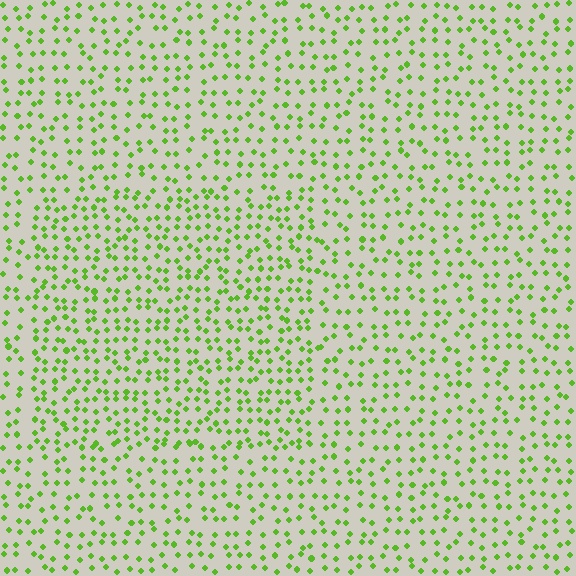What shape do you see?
I see a rectangle.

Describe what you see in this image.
The image contains small lime elements arranged at two different densities. A rectangle-shaped region is visible where the elements are more densely packed than the surrounding area.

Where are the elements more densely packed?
The elements are more densely packed inside the rectangle boundary.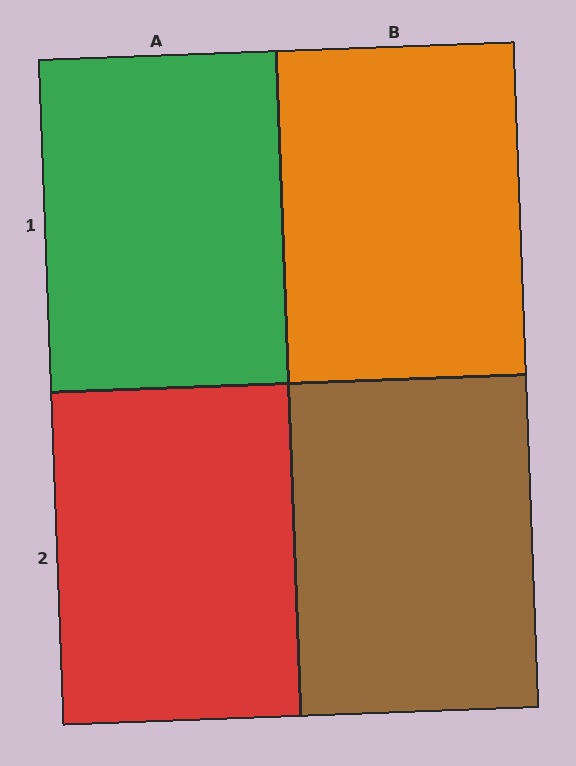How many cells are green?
1 cell is green.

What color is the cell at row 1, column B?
Orange.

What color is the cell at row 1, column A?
Green.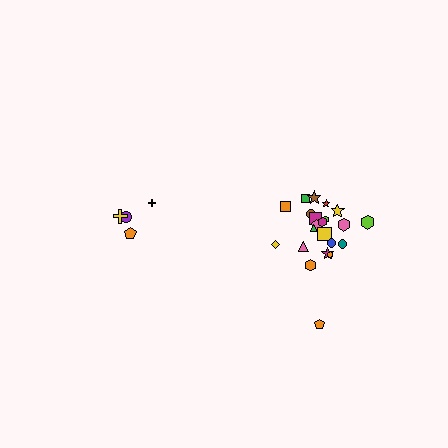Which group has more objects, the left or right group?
The right group.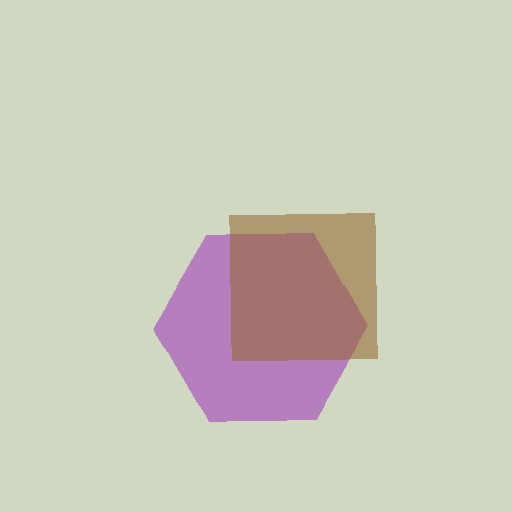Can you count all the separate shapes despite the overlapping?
Yes, there are 2 separate shapes.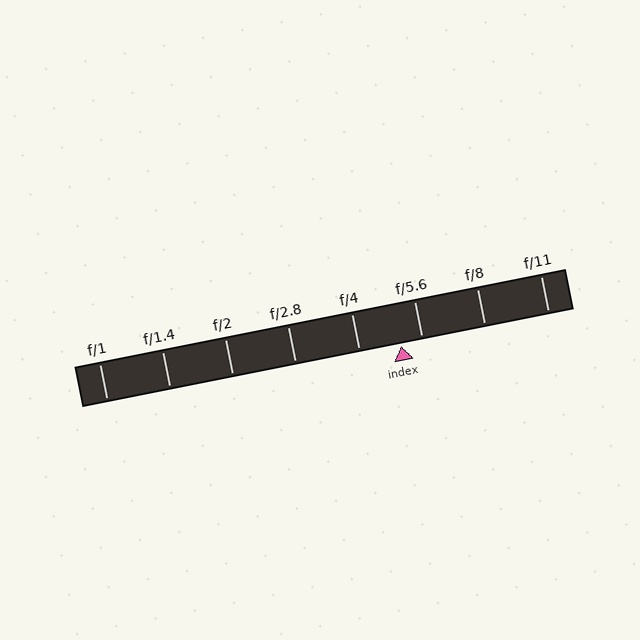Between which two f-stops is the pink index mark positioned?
The index mark is between f/4 and f/5.6.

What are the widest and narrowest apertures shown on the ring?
The widest aperture shown is f/1 and the narrowest is f/11.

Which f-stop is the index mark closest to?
The index mark is closest to f/5.6.